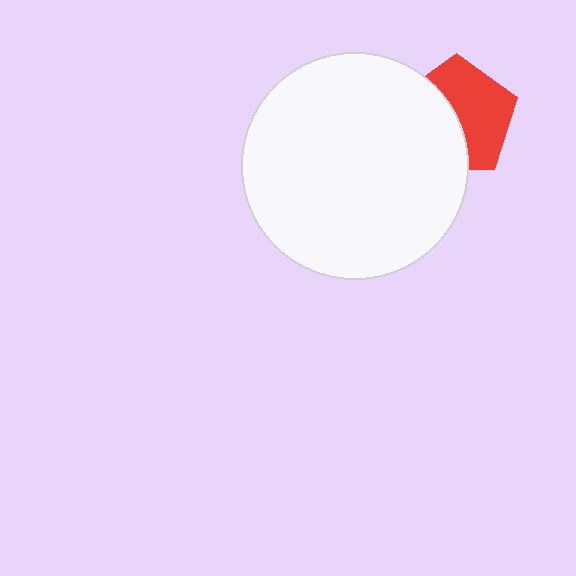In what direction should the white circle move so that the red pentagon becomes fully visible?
The white circle should move left. That is the shortest direction to clear the overlap and leave the red pentagon fully visible.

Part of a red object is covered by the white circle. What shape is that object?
It is a pentagon.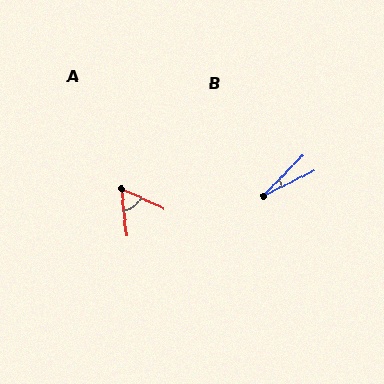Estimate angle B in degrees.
Approximately 20 degrees.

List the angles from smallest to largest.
B (20°), A (59°).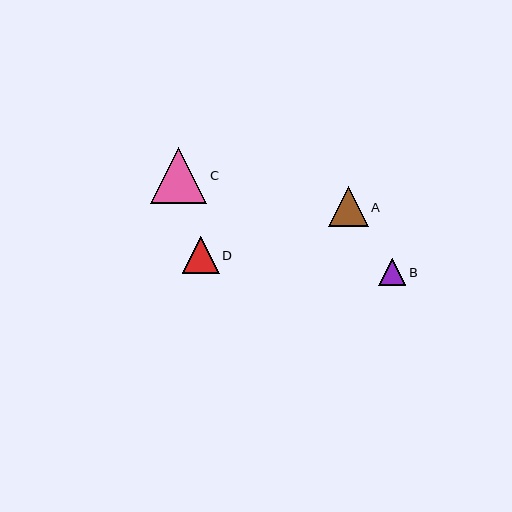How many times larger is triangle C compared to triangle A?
Triangle C is approximately 1.4 times the size of triangle A.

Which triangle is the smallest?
Triangle B is the smallest with a size of approximately 27 pixels.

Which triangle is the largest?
Triangle C is the largest with a size of approximately 56 pixels.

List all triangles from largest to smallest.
From largest to smallest: C, A, D, B.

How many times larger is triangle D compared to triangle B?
Triangle D is approximately 1.4 times the size of triangle B.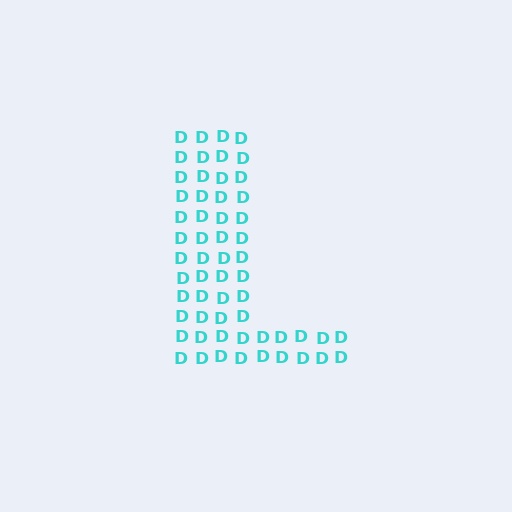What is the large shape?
The large shape is the letter L.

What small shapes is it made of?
It is made of small letter D's.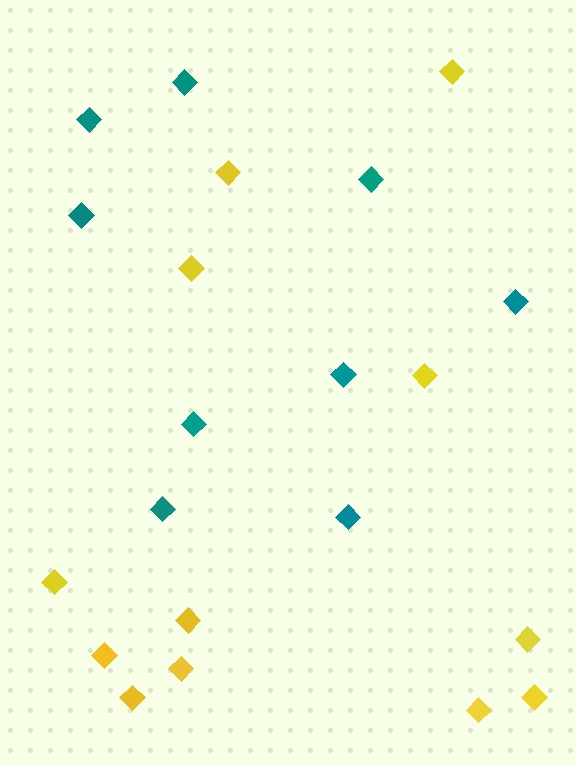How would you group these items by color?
There are 2 groups: one group of yellow diamonds (12) and one group of teal diamonds (9).